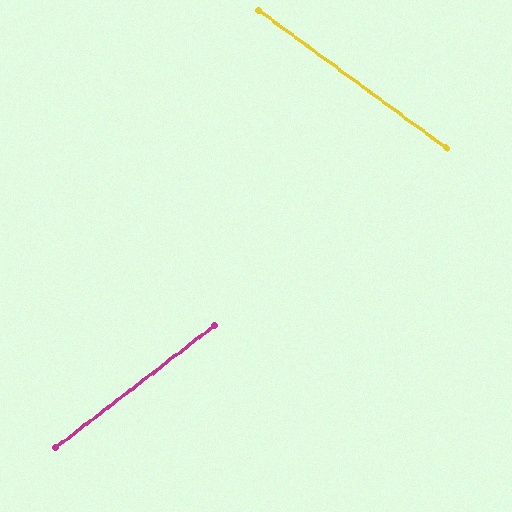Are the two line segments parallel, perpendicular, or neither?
Neither parallel nor perpendicular — they differ by about 74°.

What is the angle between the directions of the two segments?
Approximately 74 degrees.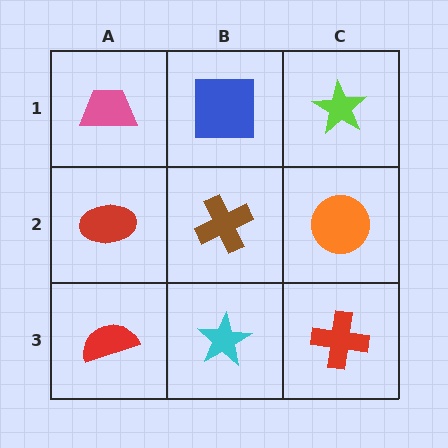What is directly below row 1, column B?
A brown cross.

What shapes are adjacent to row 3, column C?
An orange circle (row 2, column C), a cyan star (row 3, column B).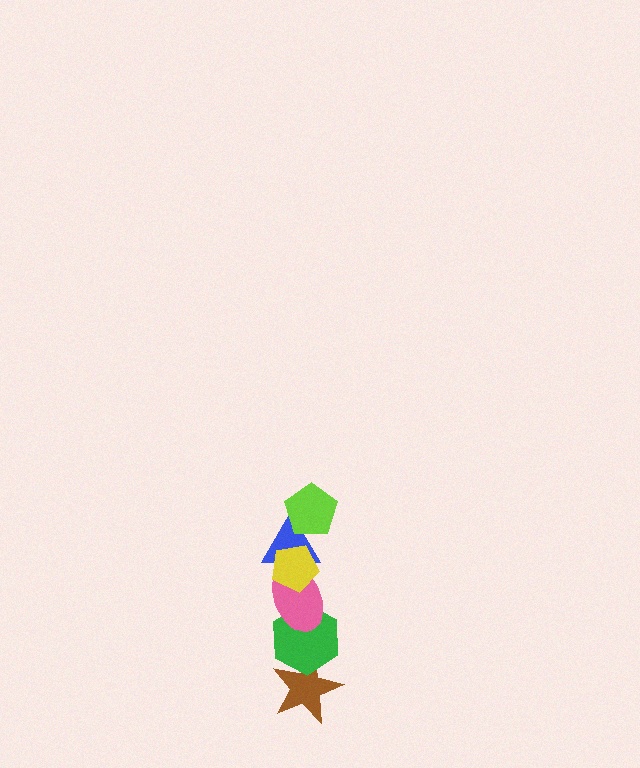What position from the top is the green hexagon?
The green hexagon is 5th from the top.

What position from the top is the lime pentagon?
The lime pentagon is 1st from the top.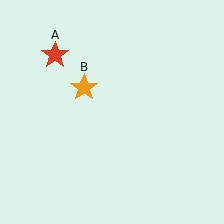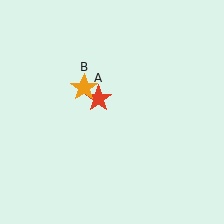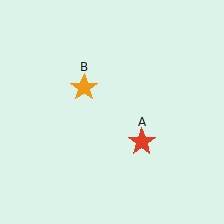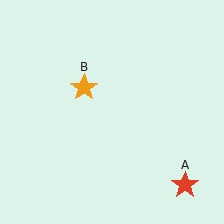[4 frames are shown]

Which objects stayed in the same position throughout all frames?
Orange star (object B) remained stationary.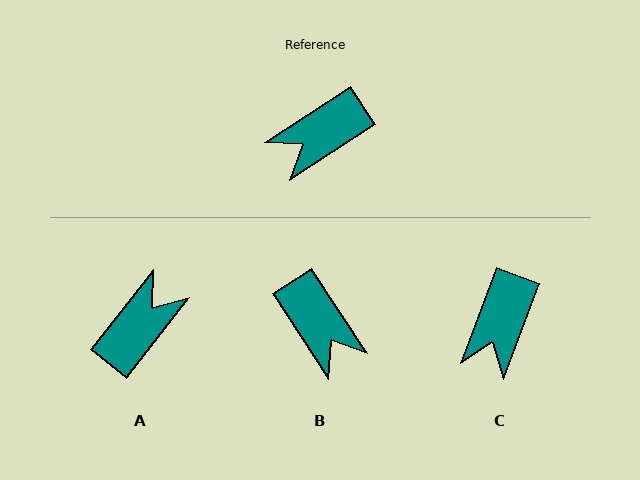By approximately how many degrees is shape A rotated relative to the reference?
Approximately 162 degrees clockwise.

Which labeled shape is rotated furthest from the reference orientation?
A, about 162 degrees away.